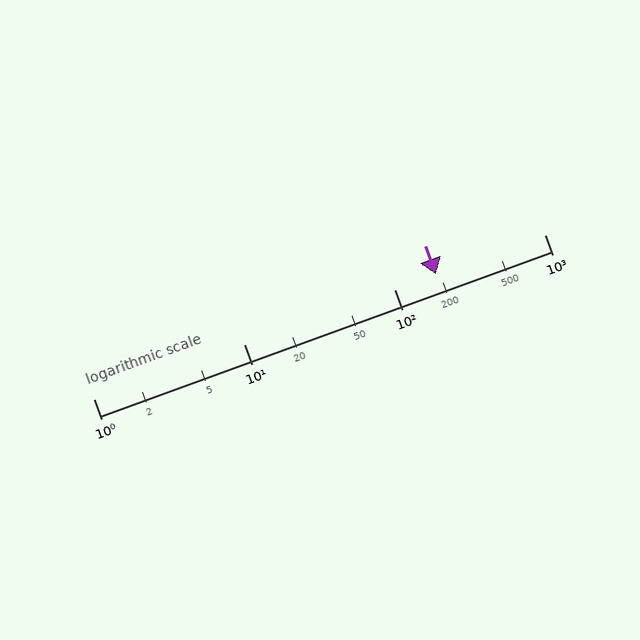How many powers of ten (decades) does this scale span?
The scale spans 3 decades, from 1 to 1000.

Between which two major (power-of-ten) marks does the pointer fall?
The pointer is between 100 and 1000.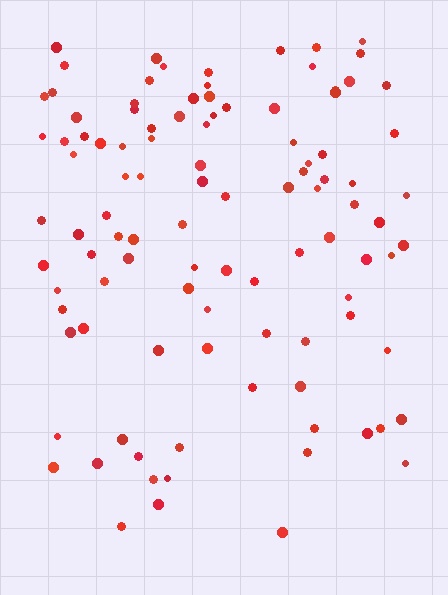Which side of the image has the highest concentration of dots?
The top.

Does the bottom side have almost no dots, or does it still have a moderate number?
Still a moderate number, just noticeably fewer than the top.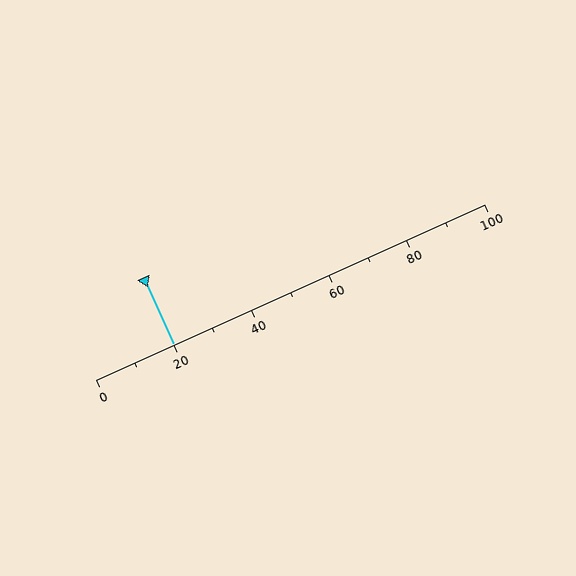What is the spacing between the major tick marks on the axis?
The major ticks are spaced 20 apart.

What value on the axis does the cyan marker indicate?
The marker indicates approximately 20.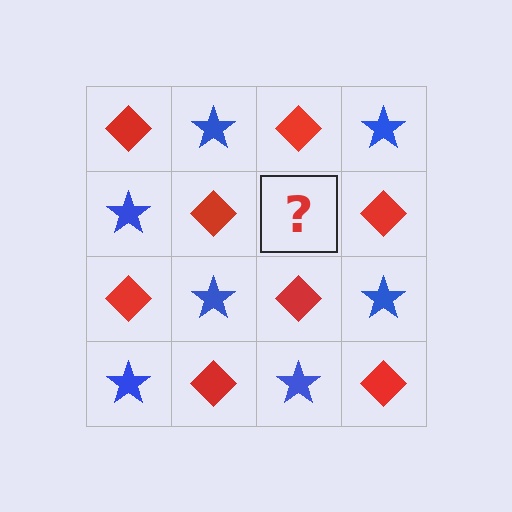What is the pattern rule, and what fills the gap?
The rule is that it alternates red diamond and blue star in a checkerboard pattern. The gap should be filled with a blue star.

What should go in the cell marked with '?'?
The missing cell should contain a blue star.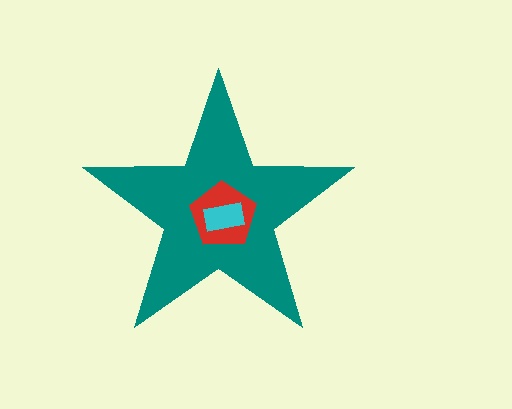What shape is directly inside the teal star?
The red pentagon.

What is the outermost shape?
The teal star.